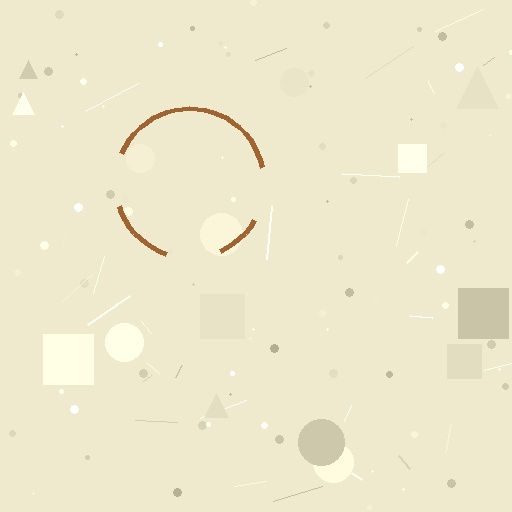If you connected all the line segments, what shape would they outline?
They would outline a circle.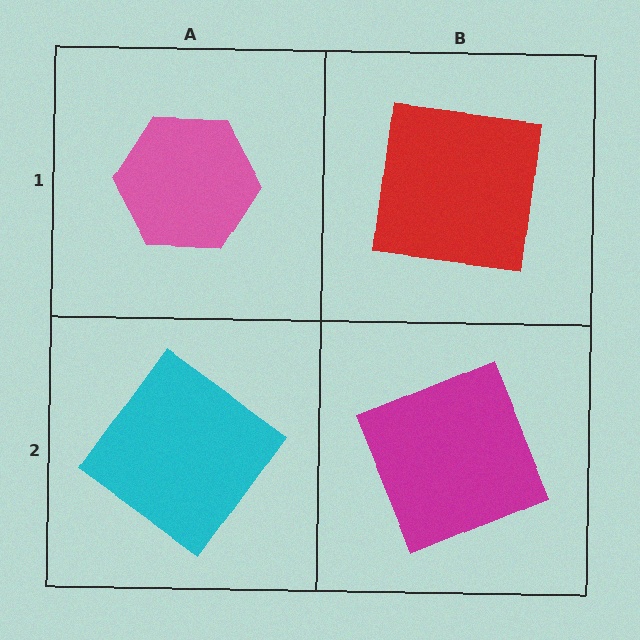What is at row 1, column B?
A red square.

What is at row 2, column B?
A magenta square.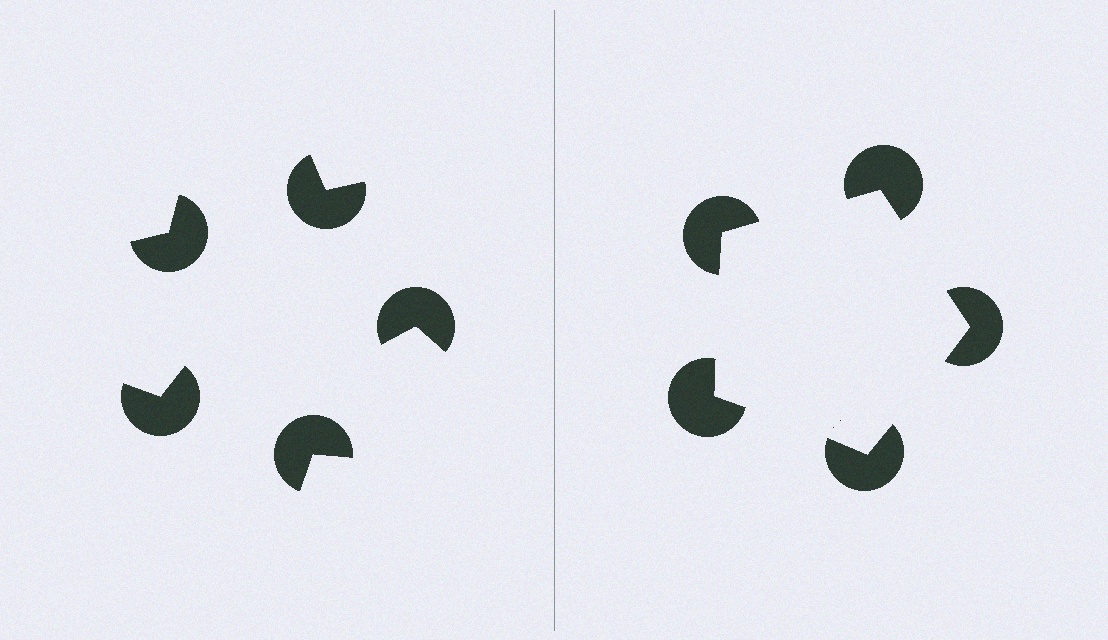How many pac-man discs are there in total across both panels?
10 — 5 on each side.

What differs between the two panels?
The pac-man discs are positioned identically on both sides; only the wedge orientations differ. On the right they align to a pentagon; on the left they are misaligned.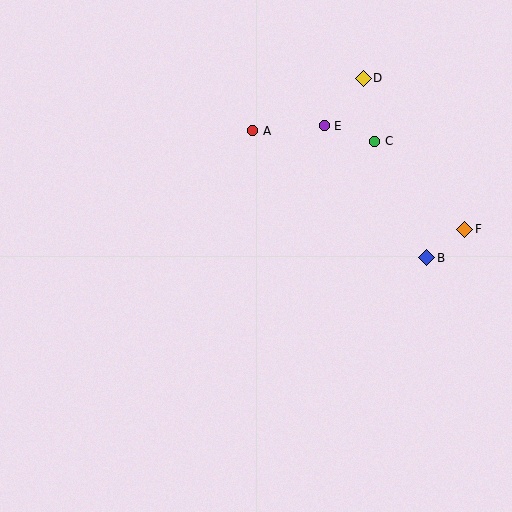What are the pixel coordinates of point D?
Point D is at (363, 78).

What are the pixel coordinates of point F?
Point F is at (465, 229).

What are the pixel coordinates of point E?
Point E is at (324, 126).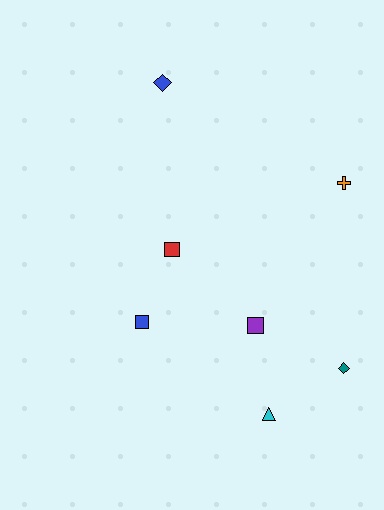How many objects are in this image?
There are 7 objects.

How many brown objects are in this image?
There are no brown objects.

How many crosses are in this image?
There is 1 cross.